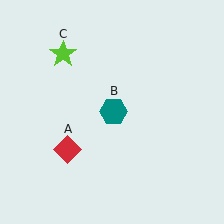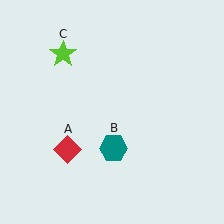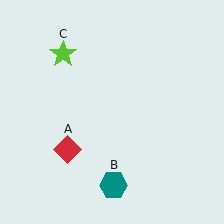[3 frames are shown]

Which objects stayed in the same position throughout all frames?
Red diamond (object A) and lime star (object C) remained stationary.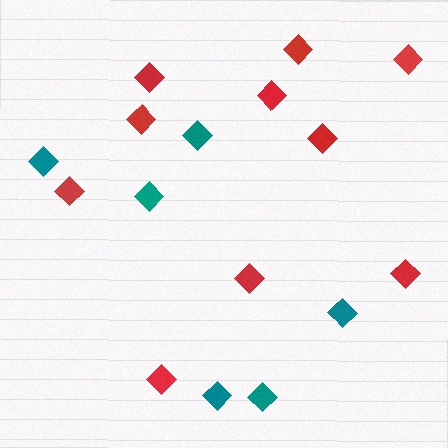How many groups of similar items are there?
There are 2 groups: one group of teal diamonds (6) and one group of red diamonds (10).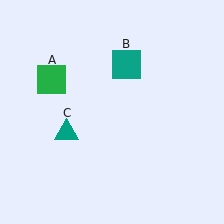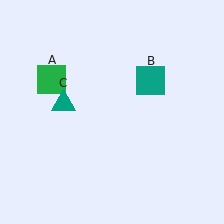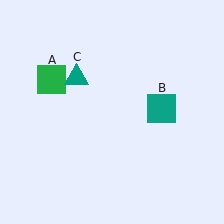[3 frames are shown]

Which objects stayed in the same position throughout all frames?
Green square (object A) remained stationary.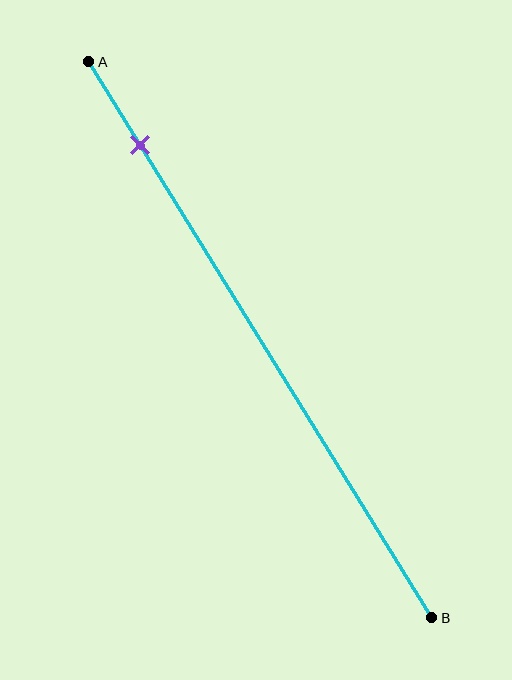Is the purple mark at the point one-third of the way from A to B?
No, the mark is at about 15% from A, not at the 33% one-third point.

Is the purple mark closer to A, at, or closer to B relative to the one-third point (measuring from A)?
The purple mark is closer to point A than the one-third point of segment AB.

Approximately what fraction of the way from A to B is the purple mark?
The purple mark is approximately 15% of the way from A to B.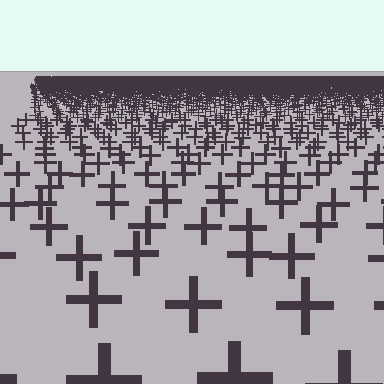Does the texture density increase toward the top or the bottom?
Density increases toward the top.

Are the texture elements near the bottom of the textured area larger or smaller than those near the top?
Larger. Near the bottom, elements are closer to the viewer and appear at a bigger on-screen size.